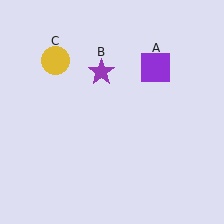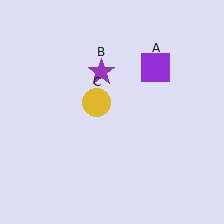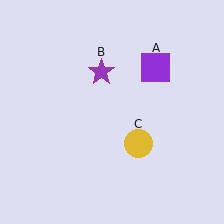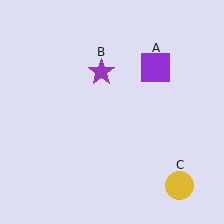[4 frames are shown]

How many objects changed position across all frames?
1 object changed position: yellow circle (object C).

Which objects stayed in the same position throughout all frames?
Purple square (object A) and purple star (object B) remained stationary.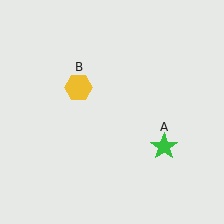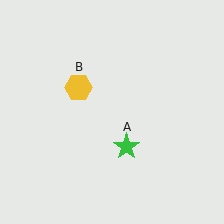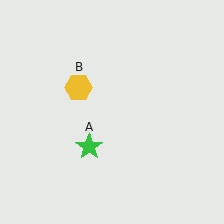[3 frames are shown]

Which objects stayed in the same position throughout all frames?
Yellow hexagon (object B) remained stationary.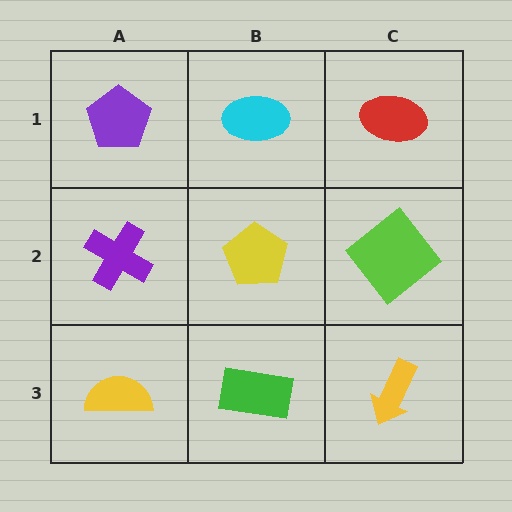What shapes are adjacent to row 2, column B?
A cyan ellipse (row 1, column B), a green rectangle (row 3, column B), a purple cross (row 2, column A), a lime diamond (row 2, column C).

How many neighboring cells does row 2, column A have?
3.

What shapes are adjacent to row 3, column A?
A purple cross (row 2, column A), a green rectangle (row 3, column B).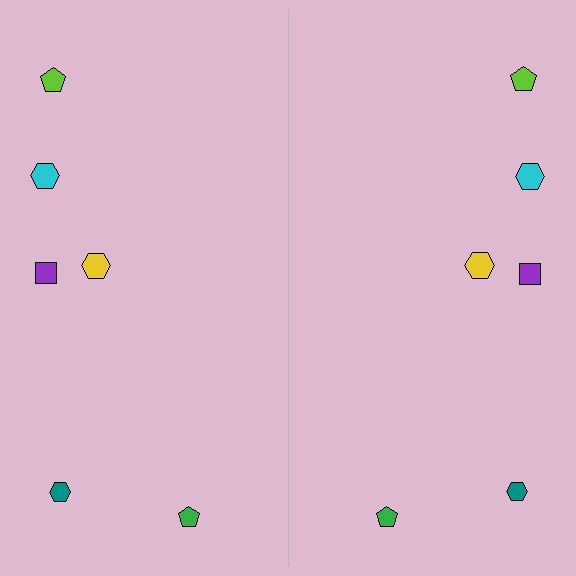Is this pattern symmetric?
Yes, this pattern has bilateral (reflection) symmetry.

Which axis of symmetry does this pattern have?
The pattern has a vertical axis of symmetry running through the center of the image.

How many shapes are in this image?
There are 12 shapes in this image.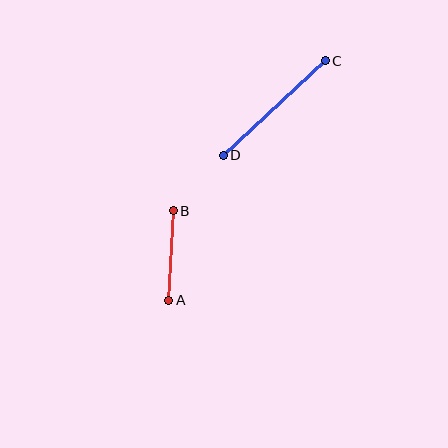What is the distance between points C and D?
The distance is approximately 139 pixels.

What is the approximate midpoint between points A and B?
The midpoint is at approximately (171, 256) pixels.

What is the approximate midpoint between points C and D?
The midpoint is at approximately (274, 108) pixels.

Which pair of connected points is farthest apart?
Points C and D are farthest apart.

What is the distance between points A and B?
The distance is approximately 90 pixels.